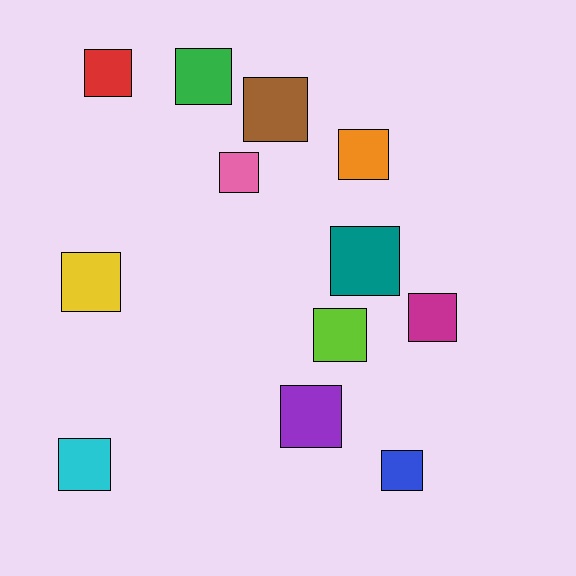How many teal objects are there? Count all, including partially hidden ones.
There is 1 teal object.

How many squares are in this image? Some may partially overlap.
There are 12 squares.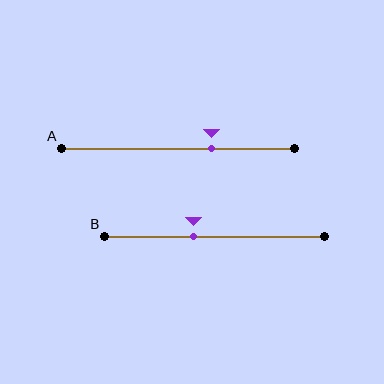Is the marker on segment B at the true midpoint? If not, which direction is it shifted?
No, the marker on segment B is shifted to the left by about 10% of the segment length.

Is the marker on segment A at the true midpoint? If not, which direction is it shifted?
No, the marker on segment A is shifted to the right by about 14% of the segment length.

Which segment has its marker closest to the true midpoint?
Segment B has its marker closest to the true midpoint.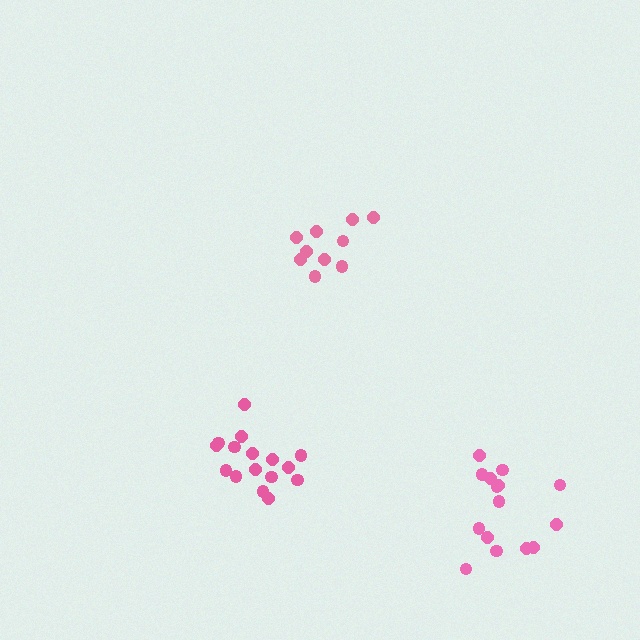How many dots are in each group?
Group 1: 11 dots, Group 2: 15 dots, Group 3: 16 dots (42 total).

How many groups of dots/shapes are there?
There are 3 groups.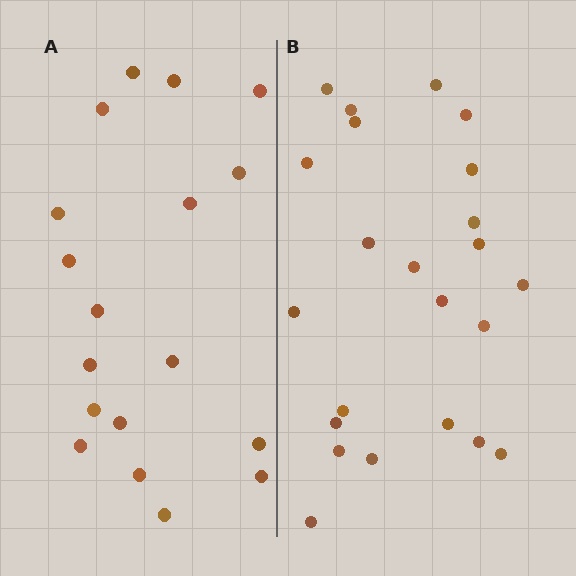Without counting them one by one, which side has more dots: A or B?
Region B (the right region) has more dots.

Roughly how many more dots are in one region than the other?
Region B has about 5 more dots than region A.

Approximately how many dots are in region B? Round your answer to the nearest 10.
About 20 dots. (The exact count is 23, which rounds to 20.)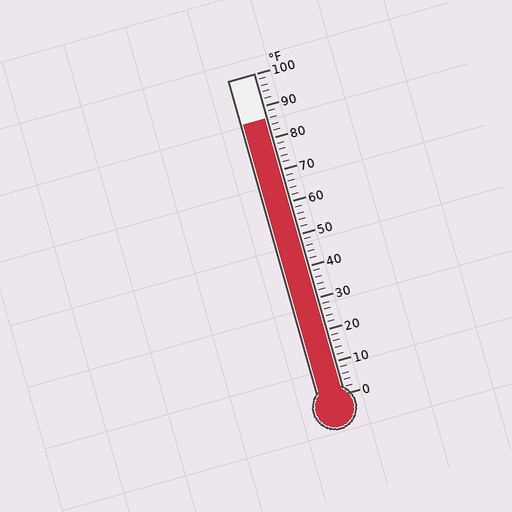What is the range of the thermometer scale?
The thermometer scale ranges from 0°F to 100°F.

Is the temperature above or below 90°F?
The temperature is below 90°F.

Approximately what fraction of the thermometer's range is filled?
The thermometer is filled to approximately 85% of its range.